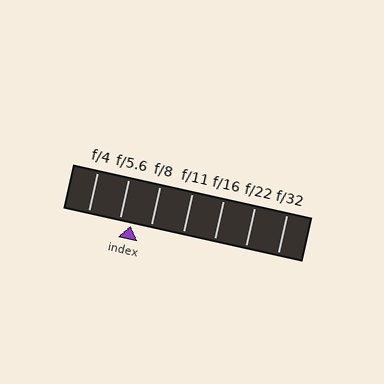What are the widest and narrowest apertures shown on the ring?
The widest aperture shown is f/4 and the narrowest is f/32.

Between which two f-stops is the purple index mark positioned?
The index mark is between f/5.6 and f/8.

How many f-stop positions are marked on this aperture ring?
There are 7 f-stop positions marked.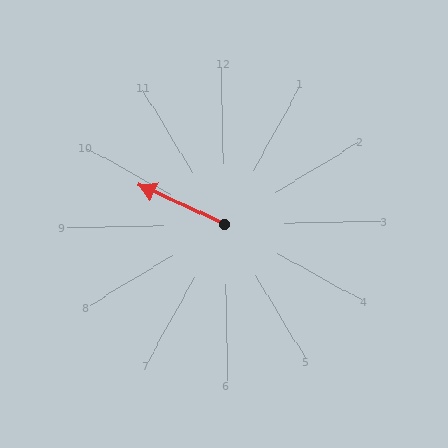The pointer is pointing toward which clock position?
Roughly 10 o'clock.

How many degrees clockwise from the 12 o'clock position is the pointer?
Approximately 296 degrees.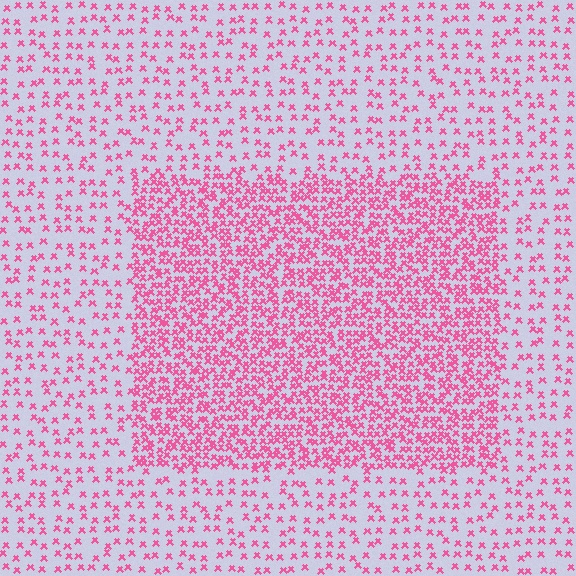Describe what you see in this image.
The image contains small pink elements arranged at two different densities. A rectangle-shaped region is visible where the elements are more densely packed than the surrounding area.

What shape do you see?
I see a rectangle.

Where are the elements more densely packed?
The elements are more densely packed inside the rectangle boundary.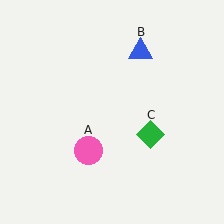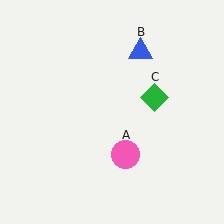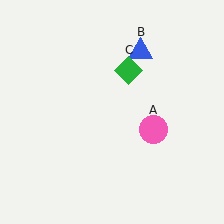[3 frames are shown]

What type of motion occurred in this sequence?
The pink circle (object A), green diamond (object C) rotated counterclockwise around the center of the scene.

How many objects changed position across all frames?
2 objects changed position: pink circle (object A), green diamond (object C).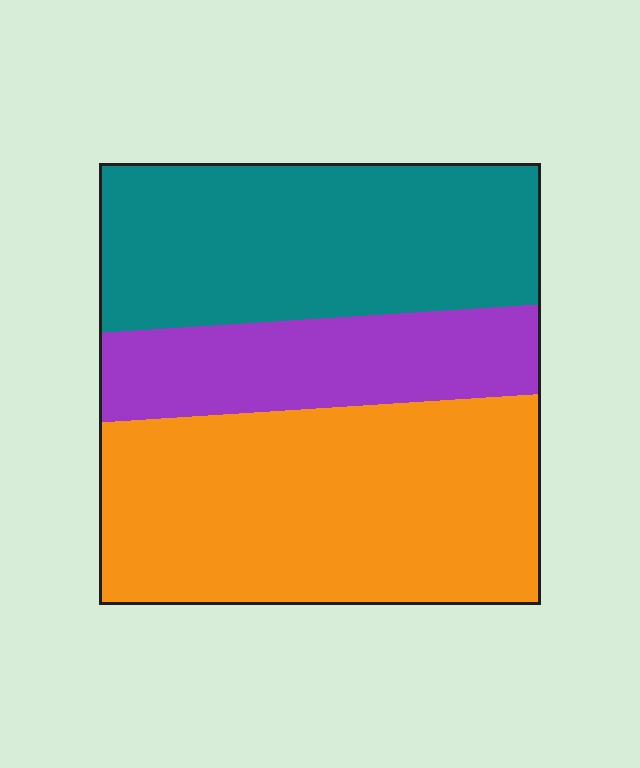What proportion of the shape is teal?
Teal takes up between a quarter and a half of the shape.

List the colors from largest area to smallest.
From largest to smallest: orange, teal, purple.